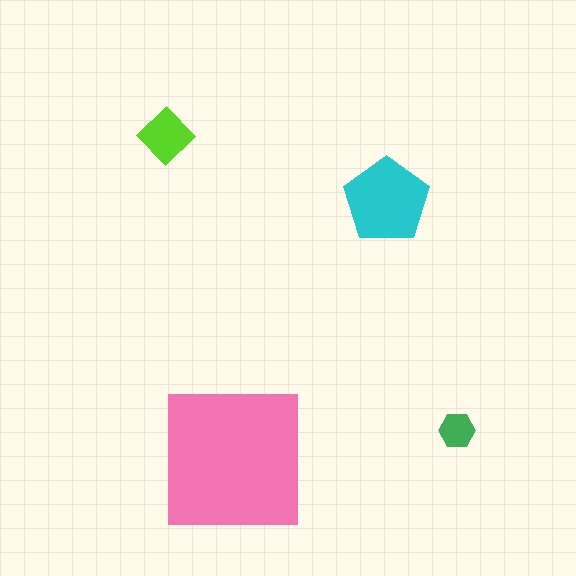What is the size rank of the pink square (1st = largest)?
1st.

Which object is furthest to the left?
The lime diamond is leftmost.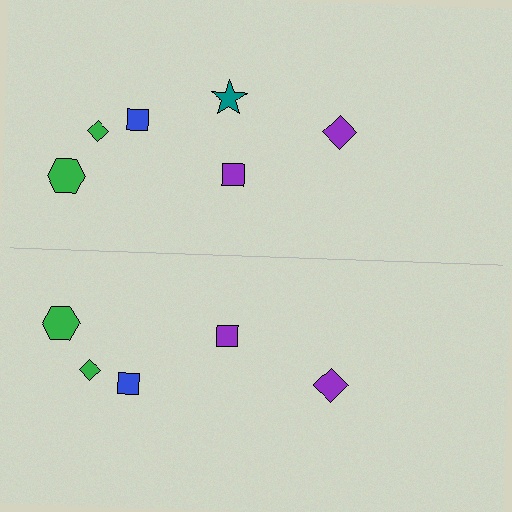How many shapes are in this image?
There are 11 shapes in this image.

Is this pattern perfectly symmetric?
No, the pattern is not perfectly symmetric. A teal star is missing from the bottom side.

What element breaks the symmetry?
A teal star is missing from the bottom side.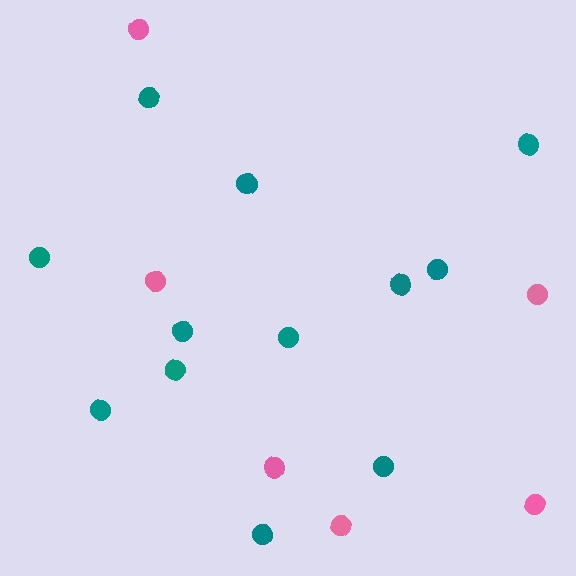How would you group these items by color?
There are 2 groups: one group of pink circles (6) and one group of teal circles (12).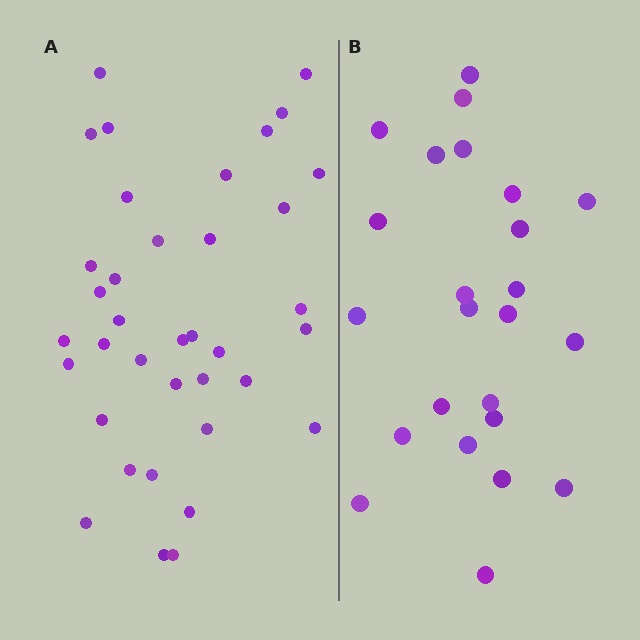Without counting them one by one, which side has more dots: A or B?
Region A (the left region) has more dots.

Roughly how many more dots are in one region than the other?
Region A has approximately 15 more dots than region B.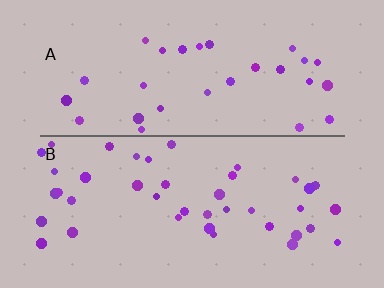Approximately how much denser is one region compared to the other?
Approximately 1.4× — region B over region A.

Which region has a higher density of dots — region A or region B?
B (the bottom).